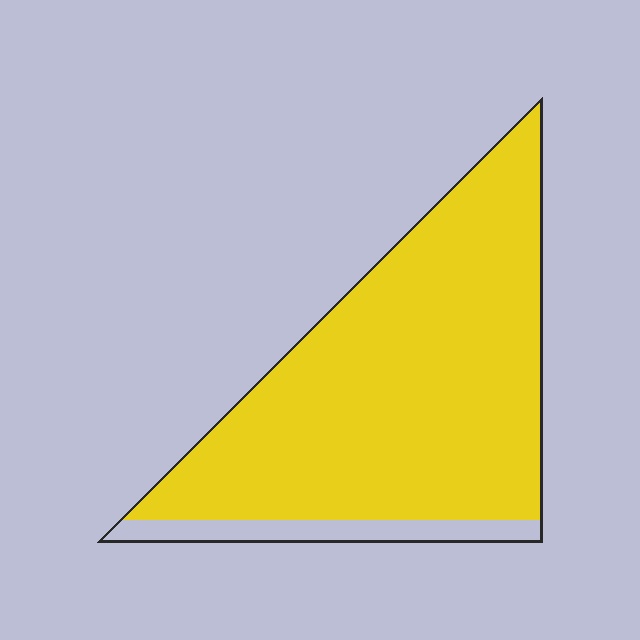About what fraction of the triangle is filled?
About nine tenths (9/10).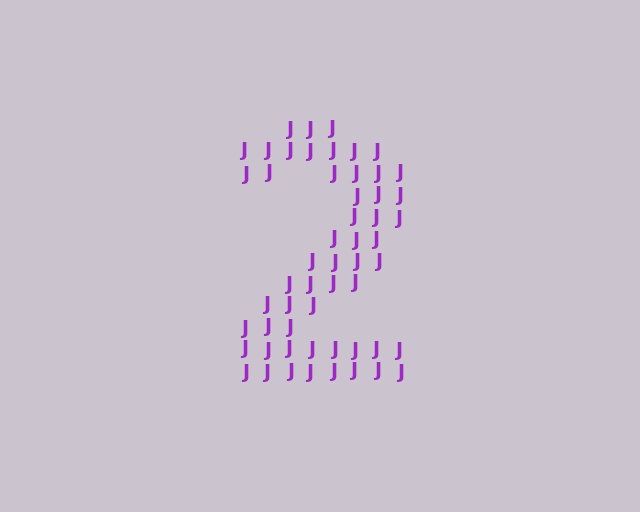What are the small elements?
The small elements are letter J's.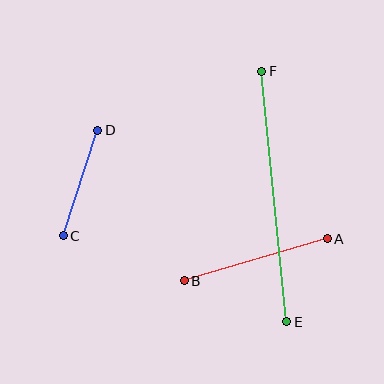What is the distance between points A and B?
The distance is approximately 149 pixels.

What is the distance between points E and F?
The distance is approximately 252 pixels.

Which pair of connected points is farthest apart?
Points E and F are farthest apart.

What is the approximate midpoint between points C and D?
The midpoint is at approximately (81, 183) pixels.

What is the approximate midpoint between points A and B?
The midpoint is at approximately (256, 260) pixels.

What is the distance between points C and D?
The distance is approximately 111 pixels.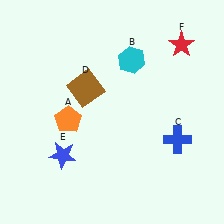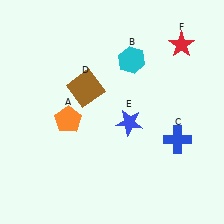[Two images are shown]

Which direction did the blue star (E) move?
The blue star (E) moved right.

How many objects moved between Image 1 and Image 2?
1 object moved between the two images.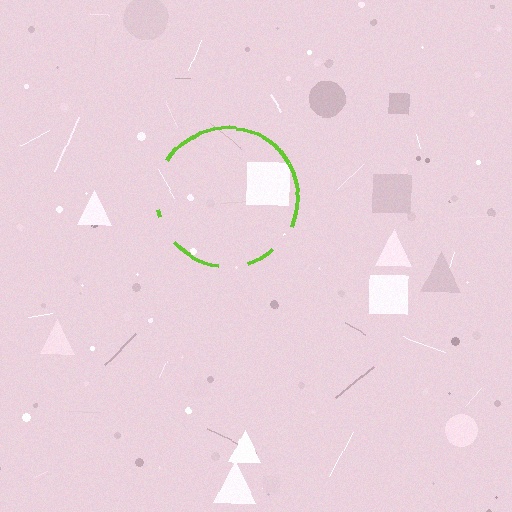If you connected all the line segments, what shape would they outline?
They would outline a circle.